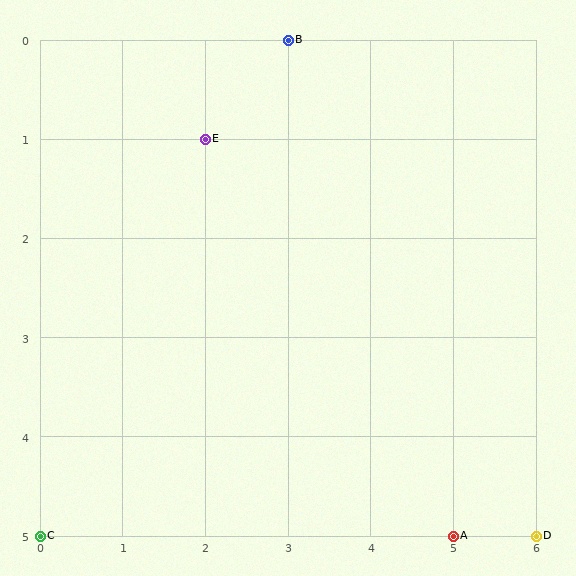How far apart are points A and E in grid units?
Points A and E are 3 columns and 4 rows apart (about 5.0 grid units diagonally).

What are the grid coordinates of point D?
Point D is at grid coordinates (6, 5).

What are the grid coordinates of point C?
Point C is at grid coordinates (0, 5).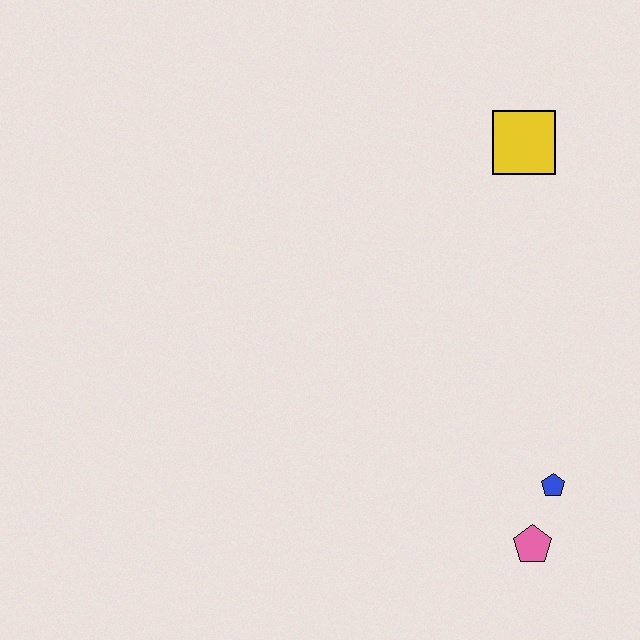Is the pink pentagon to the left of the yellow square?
No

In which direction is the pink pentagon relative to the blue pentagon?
The pink pentagon is below the blue pentagon.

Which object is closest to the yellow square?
The blue pentagon is closest to the yellow square.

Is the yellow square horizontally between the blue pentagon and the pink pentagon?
No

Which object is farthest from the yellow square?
The pink pentagon is farthest from the yellow square.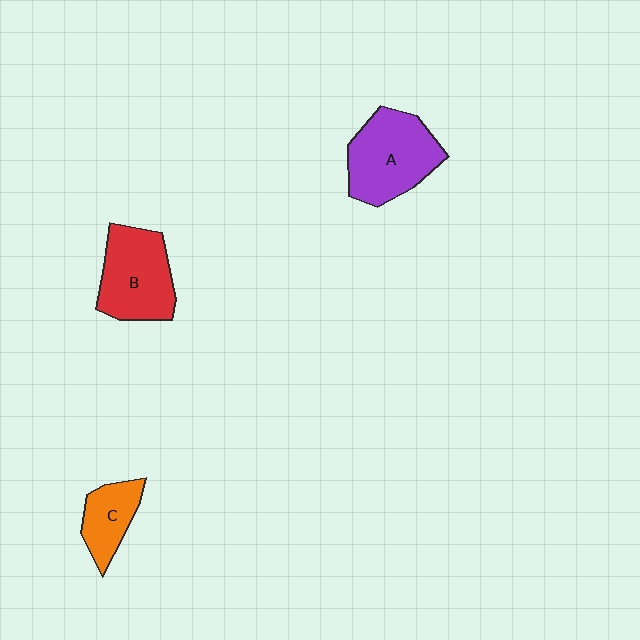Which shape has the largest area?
Shape A (purple).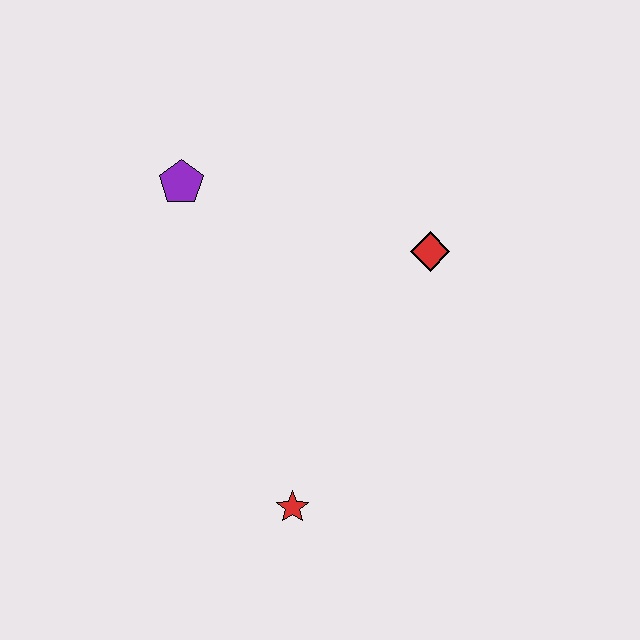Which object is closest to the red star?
The red diamond is closest to the red star.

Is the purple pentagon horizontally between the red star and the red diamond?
No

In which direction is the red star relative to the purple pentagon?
The red star is below the purple pentagon.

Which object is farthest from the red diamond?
The red star is farthest from the red diamond.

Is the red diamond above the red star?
Yes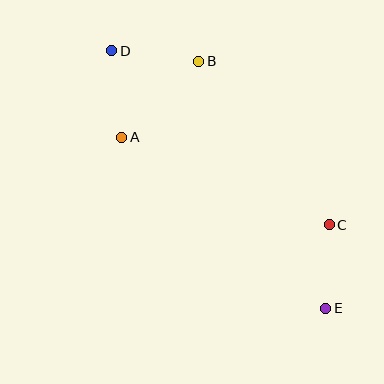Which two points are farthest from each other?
Points D and E are farthest from each other.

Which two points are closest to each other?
Points C and E are closest to each other.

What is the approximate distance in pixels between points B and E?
The distance between B and E is approximately 278 pixels.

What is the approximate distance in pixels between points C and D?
The distance between C and D is approximately 279 pixels.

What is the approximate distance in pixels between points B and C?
The distance between B and C is approximately 209 pixels.